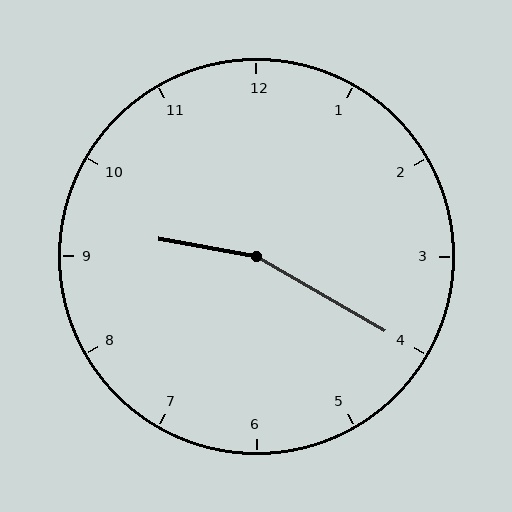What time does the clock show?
9:20.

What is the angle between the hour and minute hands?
Approximately 160 degrees.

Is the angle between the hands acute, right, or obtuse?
It is obtuse.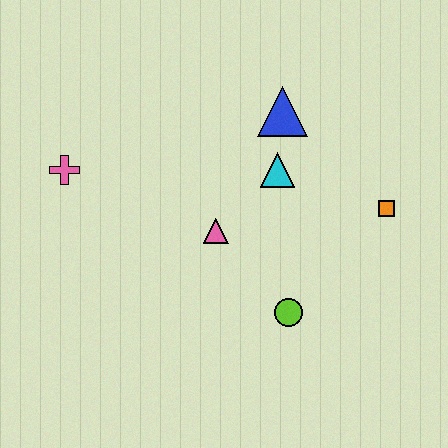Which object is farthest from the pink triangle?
The orange square is farthest from the pink triangle.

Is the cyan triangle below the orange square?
No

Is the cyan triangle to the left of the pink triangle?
No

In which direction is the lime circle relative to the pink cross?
The lime circle is to the right of the pink cross.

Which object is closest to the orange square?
The cyan triangle is closest to the orange square.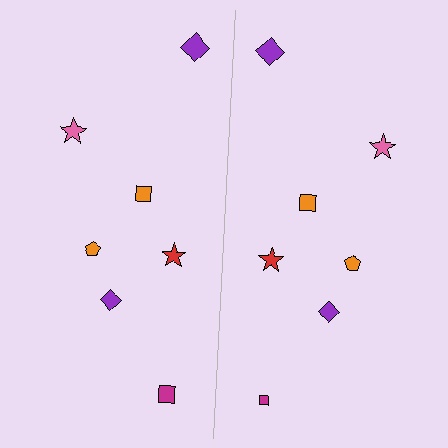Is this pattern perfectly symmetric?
No, the pattern is not perfectly symmetric. The magenta square on the right side has a different size than its mirror counterpart.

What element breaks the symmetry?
The magenta square on the right side has a different size than its mirror counterpart.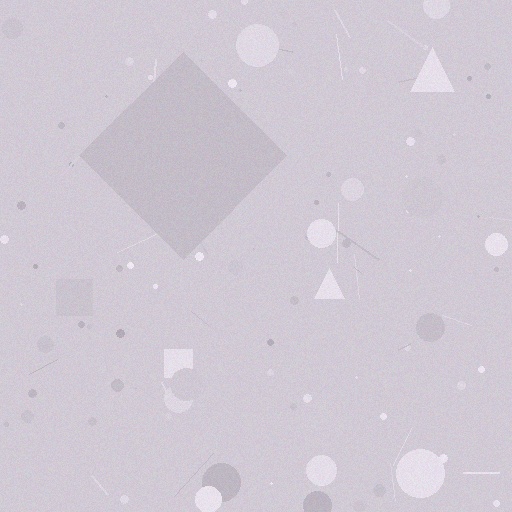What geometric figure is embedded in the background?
A diamond is embedded in the background.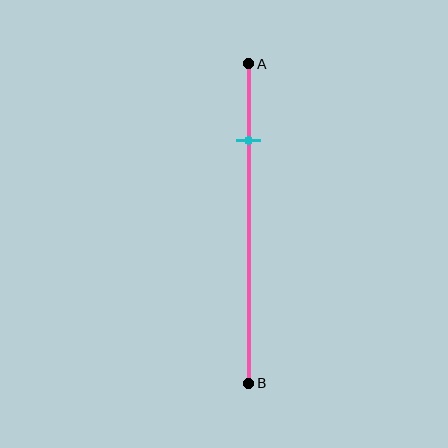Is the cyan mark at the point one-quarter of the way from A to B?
Yes, the mark is approximately at the one-quarter point.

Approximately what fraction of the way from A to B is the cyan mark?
The cyan mark is approximately 25% of the way from A to B.